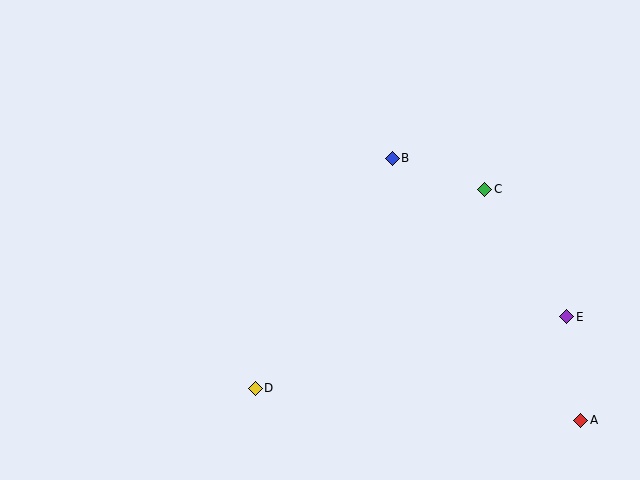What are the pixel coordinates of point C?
Point C is at (485, 189).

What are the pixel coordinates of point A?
Point A is at (581, 420).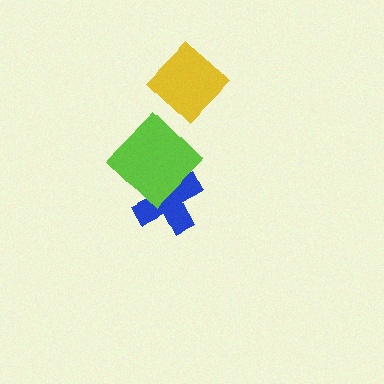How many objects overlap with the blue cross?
1 object overlaps with the blue cross.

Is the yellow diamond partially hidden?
No, no other shape covers it.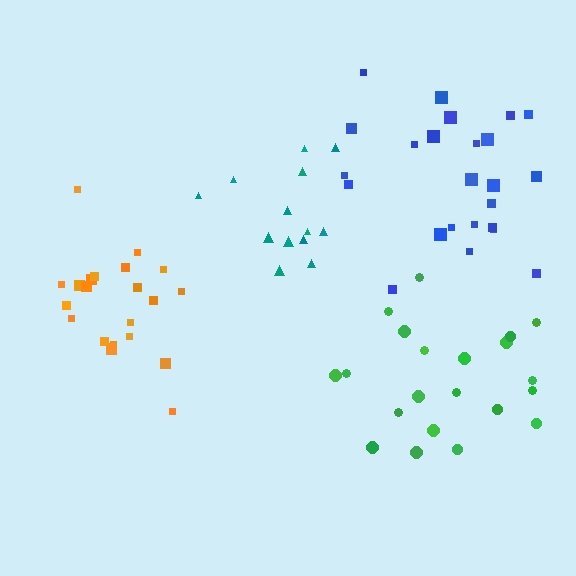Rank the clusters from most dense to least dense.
orange, teal, blue, green.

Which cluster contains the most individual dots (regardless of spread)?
Blue (24).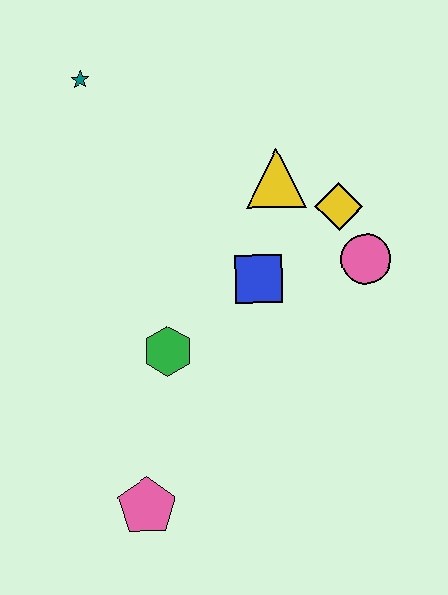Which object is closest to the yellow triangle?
The yellow diamond is closest to the yellow triangle.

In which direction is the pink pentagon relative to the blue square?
The pink pentagon is below the blue square.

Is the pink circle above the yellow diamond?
No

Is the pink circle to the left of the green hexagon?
No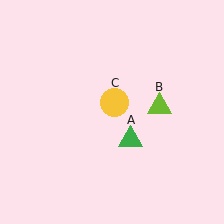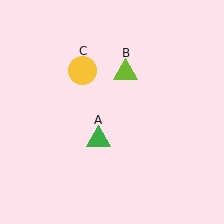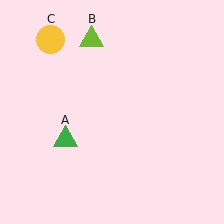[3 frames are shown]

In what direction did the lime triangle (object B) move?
The lime triangle (object B) moved up and to the left.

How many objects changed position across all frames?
3 objects changed position: green triangle (object A), lime triangle (object B), yellow circle (object C).